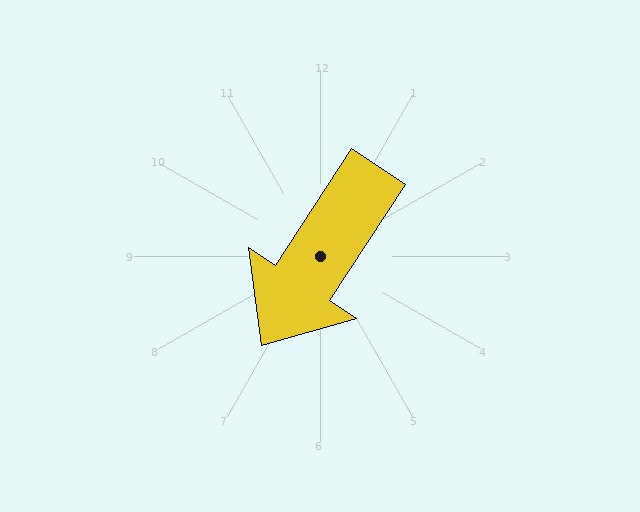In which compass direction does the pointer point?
Southwest.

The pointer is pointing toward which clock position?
Roughly 7 o'clock.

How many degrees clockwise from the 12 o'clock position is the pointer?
Approximately 213 degrees.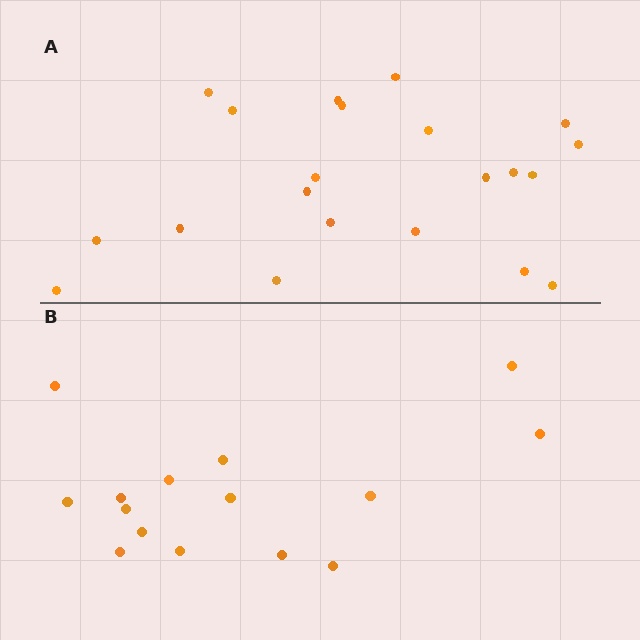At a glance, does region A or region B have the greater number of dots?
Region A (the top region) has more dots.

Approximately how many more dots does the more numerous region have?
Region A has about 6 more dots than region B.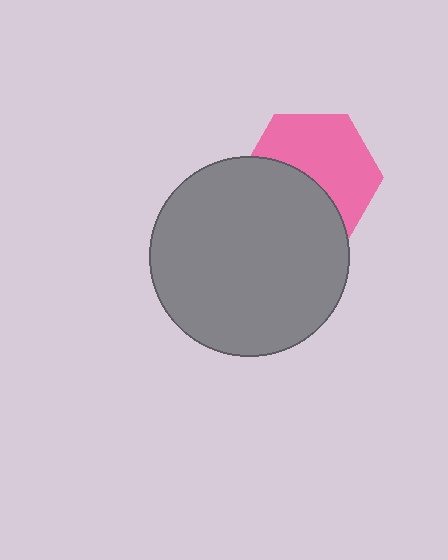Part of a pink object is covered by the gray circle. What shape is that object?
It is a hexagon.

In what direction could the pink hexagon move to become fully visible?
The pink hexagon could move up. That would shift it out from behind the gray circle entirely.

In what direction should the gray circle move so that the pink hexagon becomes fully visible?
The gray circle should move down. That is the shortest direction to clear the overlap and leave the pink hexagon fully visible.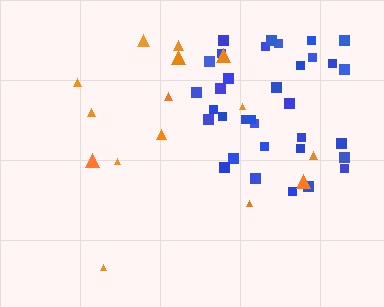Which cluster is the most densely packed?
Blue.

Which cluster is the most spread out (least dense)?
Orange.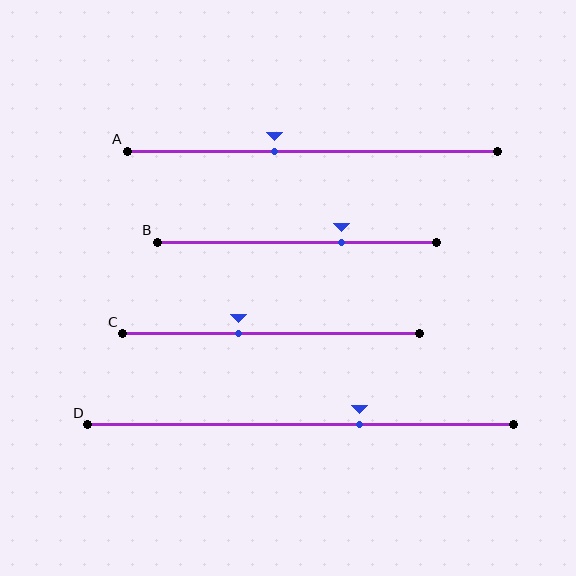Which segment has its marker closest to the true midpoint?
Segment A has its marker closest to the true midpoint.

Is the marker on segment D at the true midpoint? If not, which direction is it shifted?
No, the marker on segment D is shifted to the right by about 14% of the segment length.